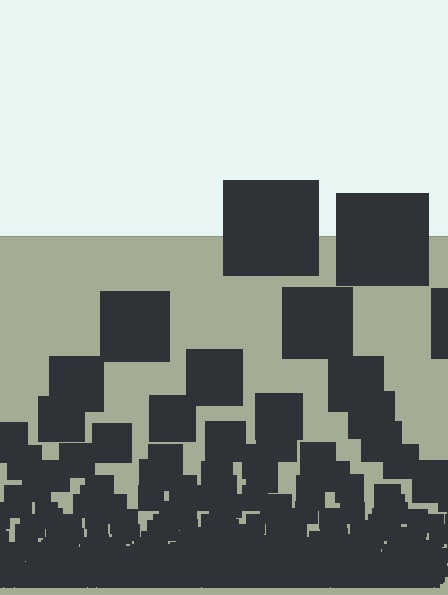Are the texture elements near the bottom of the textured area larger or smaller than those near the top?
Smaller. The gradient is inverted — elements near the bottom are smaller and denser.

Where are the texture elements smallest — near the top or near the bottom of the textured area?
Near the bottom.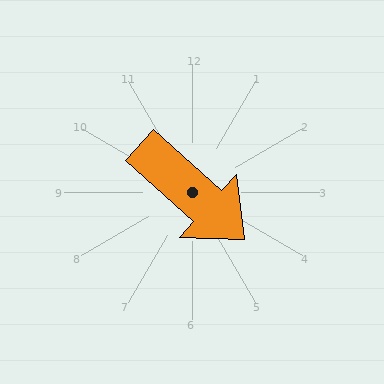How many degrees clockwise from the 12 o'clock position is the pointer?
Approximately 132 degrees.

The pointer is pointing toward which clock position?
Roughly 4 o'clock.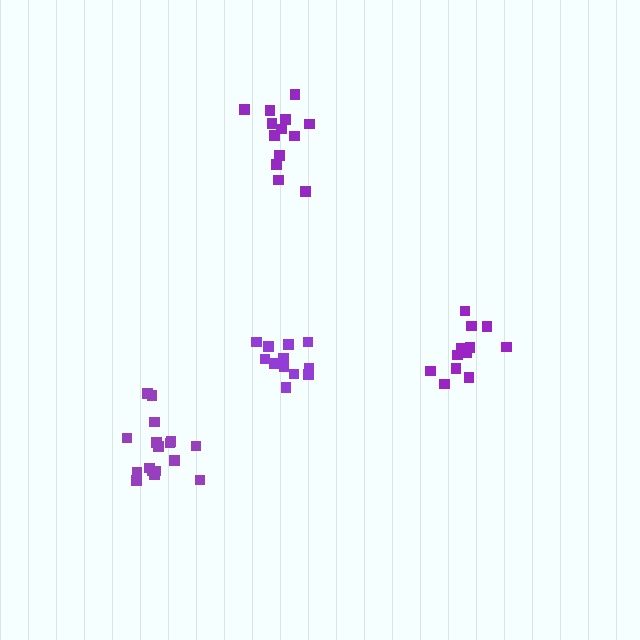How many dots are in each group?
Group 1: 17 dots, Group 2: 13 dots, Group 3: 12 dots, Group 4: 12 dots (54 total).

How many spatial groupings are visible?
There are 4 spatial groupings.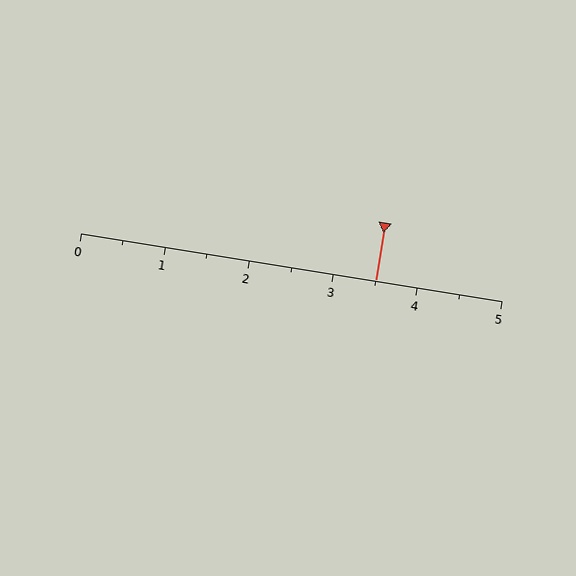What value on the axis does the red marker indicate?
The marker indicates approximately 3.5.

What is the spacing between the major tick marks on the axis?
The major ticks are spaced 1 apart.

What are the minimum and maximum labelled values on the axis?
The axis runs from 0 to 5.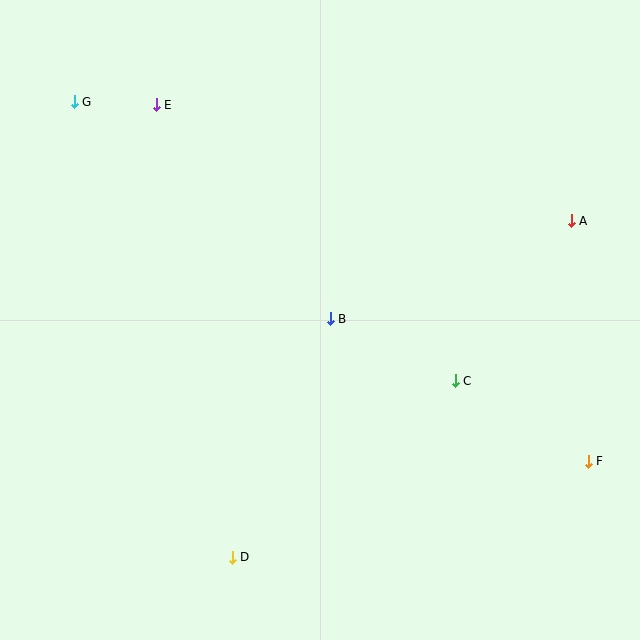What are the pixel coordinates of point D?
Point D is at (232, 557).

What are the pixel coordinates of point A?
Point A is at (571, 221).